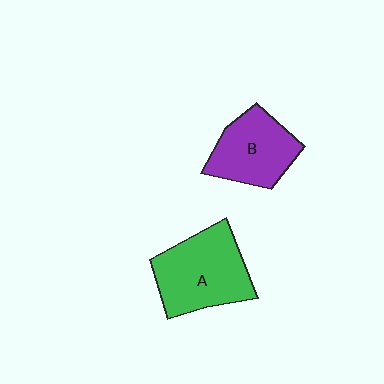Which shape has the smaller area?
Shape B (purple).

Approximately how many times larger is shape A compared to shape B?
Approximately 1.3 times.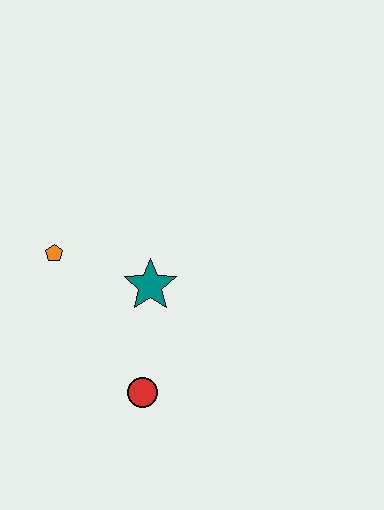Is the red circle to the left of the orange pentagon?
No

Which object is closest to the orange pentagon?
The teal star is closest to the orange pentagon.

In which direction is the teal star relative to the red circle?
The teal star is above the red circle.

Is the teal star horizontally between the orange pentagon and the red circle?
No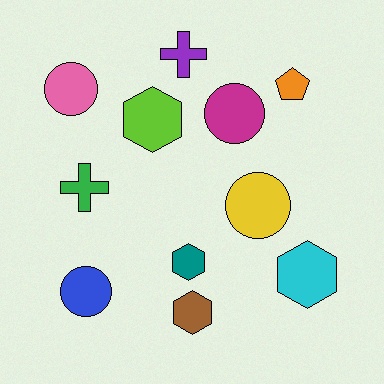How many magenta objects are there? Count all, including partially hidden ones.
There is 1 magenta object.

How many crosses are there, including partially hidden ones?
There are 2 crosses.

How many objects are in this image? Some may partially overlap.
There are 11 objects.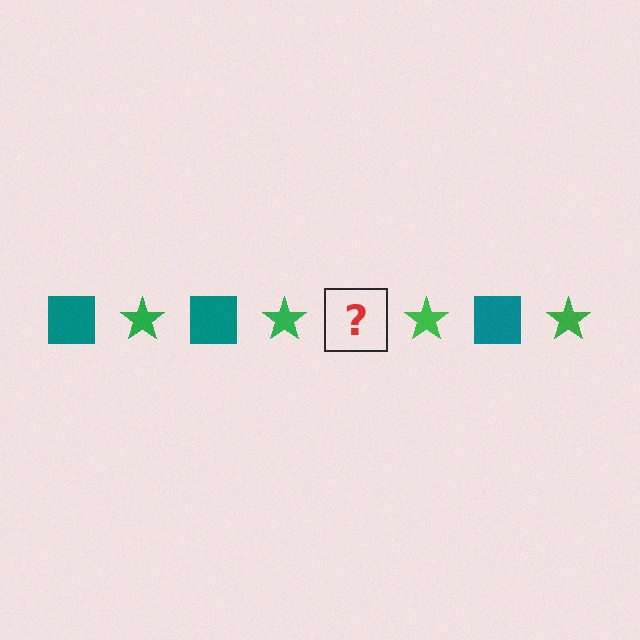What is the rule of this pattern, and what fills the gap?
The rule is that the pattern alternates between teal square and green star. The gap should be filled with a teal square.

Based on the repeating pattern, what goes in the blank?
The blank should be a teal square.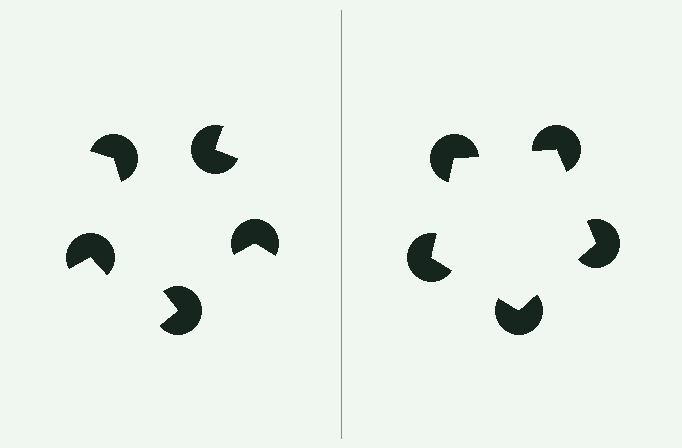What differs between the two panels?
The pac-man discs are positioned identically on both sides; only the wedge orientations differ. On the right they align to a pentagon; on the left they are misaligned.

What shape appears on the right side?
An illusory pentagon.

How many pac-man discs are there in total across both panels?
10 — 5 on each side.